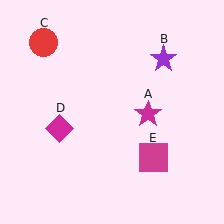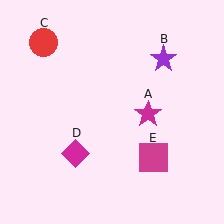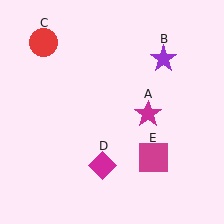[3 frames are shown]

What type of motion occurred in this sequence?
The magenta diamond (object D) rotated counterclockwise around the center of the scene.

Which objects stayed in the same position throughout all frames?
Magenta star (object A) and purple star (object B) and red circle (object C) and magenta square (object E) remained stationary.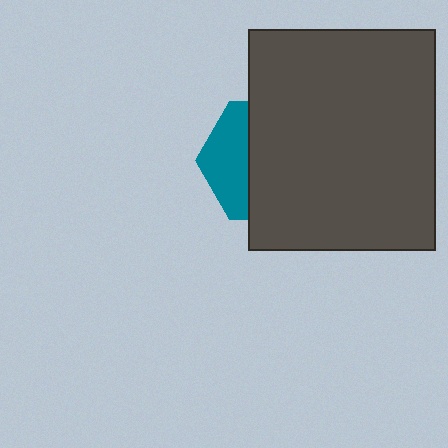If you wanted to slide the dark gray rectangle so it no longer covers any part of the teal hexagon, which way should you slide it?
Slide it right — that is the most direct way to separate the two shapes.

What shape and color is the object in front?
The object in front is a dark gray rectangle.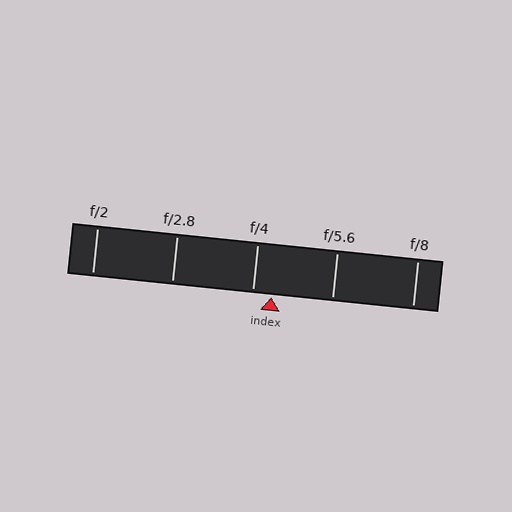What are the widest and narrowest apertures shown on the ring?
The widest aperture shown is f/2 and the narrowest is f/8.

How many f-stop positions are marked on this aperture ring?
There are 5 f-stop positions marked.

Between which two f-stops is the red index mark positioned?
The index mark is between f/4 and f/5.6.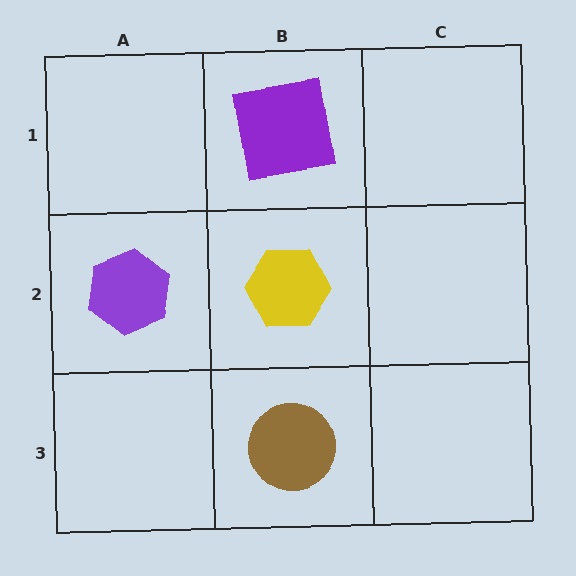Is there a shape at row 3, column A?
No, that cell is empty.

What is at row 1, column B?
A purple square.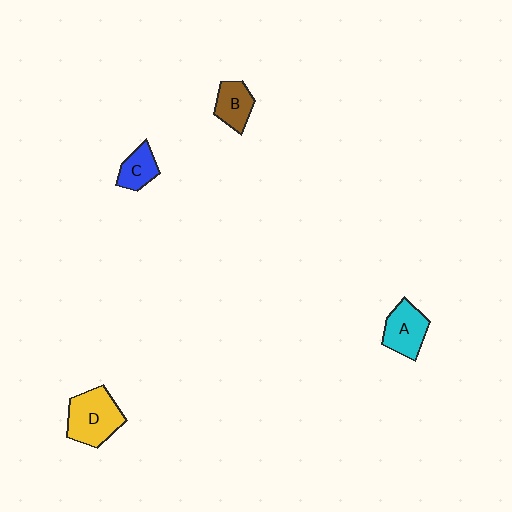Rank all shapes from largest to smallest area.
From largest to smallest: D (yellow), A (cyan), B (brown), C (blue).